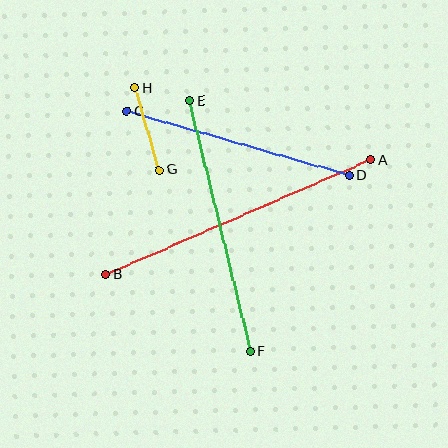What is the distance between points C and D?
The distance is approximately 231 pixels.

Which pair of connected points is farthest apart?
Points A and B are farthest apart.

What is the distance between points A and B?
The distance is approximately 289 pixels.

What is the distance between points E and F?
The distance is approximately 258 pixels.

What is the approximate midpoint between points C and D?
The midpoint is at approximately (238, 143) pixels.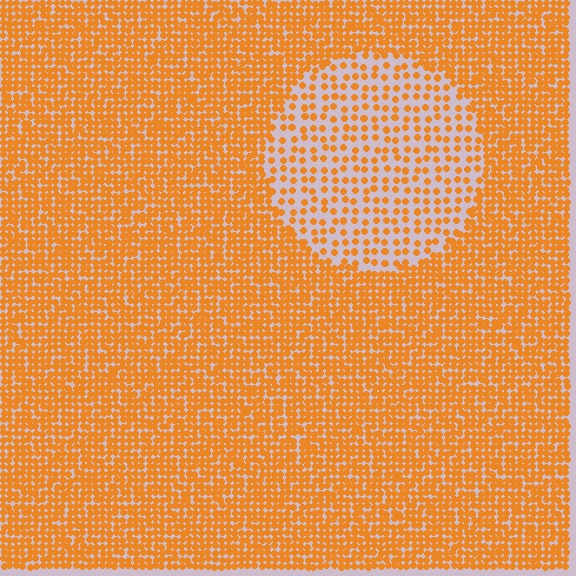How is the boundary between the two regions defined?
The boundary is defined by a change in element density (approximately 2.4x ratio). All elements are the same color, size, and shape.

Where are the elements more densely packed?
The elements are more densely packed outside the circle boundary.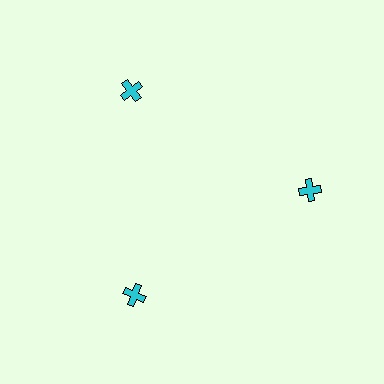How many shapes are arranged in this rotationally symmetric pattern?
There are 3 shapes, arranged in 3 groups of 1.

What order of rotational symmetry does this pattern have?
This pattern has 3-fold rotational symmetry.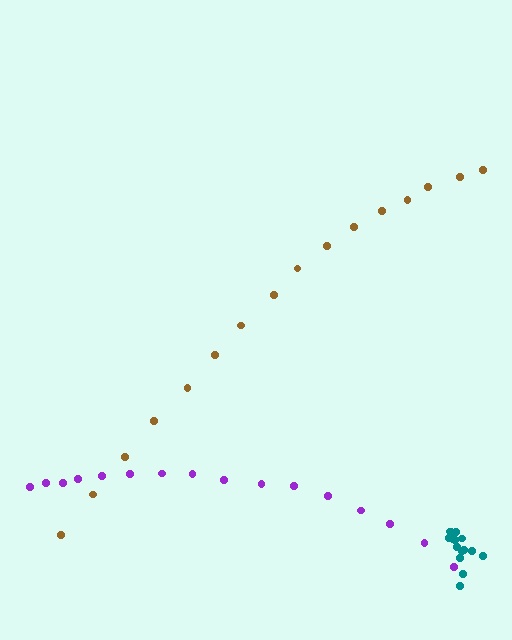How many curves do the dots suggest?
There are 3 distinct paths.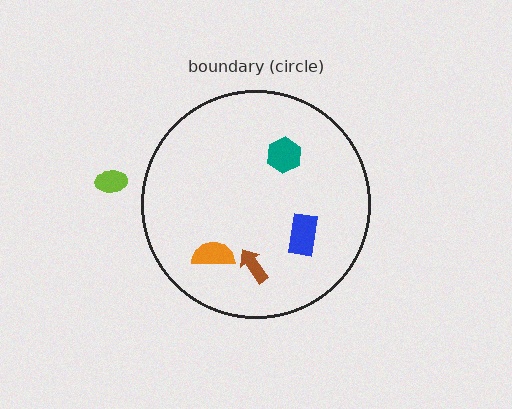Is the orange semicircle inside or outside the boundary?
Inside.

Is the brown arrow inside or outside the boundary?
Inside.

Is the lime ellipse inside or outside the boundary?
Outside.